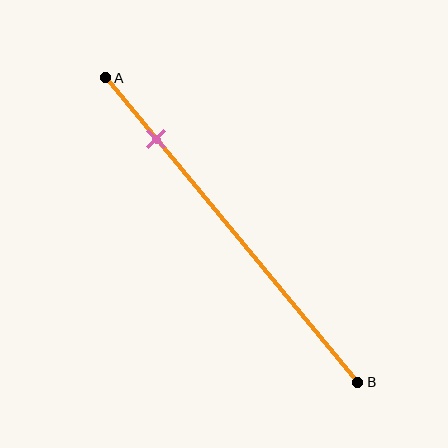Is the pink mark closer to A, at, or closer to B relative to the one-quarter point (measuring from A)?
The pink mark is closer to point A than the one-quarter point of segment AB.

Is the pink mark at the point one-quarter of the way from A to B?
No, the mark is at about 20% from A, not at the 25% one-quarter point.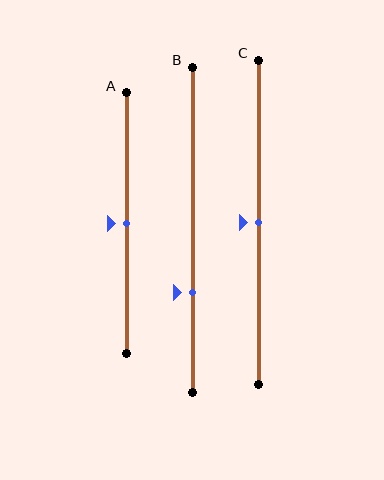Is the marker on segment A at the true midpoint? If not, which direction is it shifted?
Yes, the marker on segment A is at the true midpoint.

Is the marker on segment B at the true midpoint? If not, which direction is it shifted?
No, the marker on segment B is shifted downward by about 19% of the segment length.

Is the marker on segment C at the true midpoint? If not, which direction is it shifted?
Yes, the marker on segment C is at the true midpoint.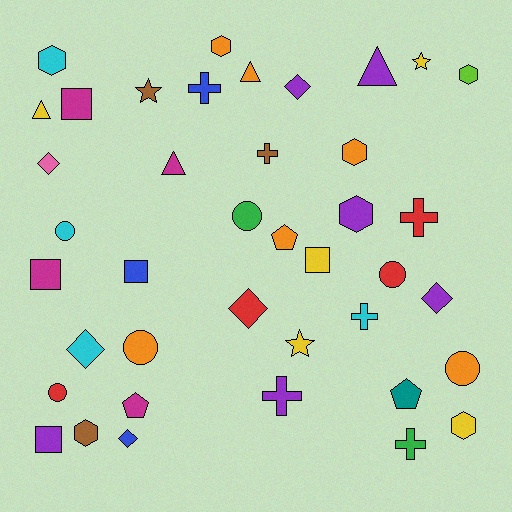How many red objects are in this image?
There are 4 red objects.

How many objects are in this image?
There are 40 objects.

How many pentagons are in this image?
There are 3 pentagons.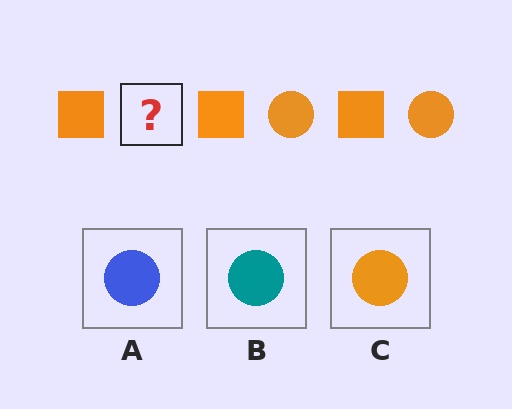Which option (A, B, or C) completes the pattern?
C.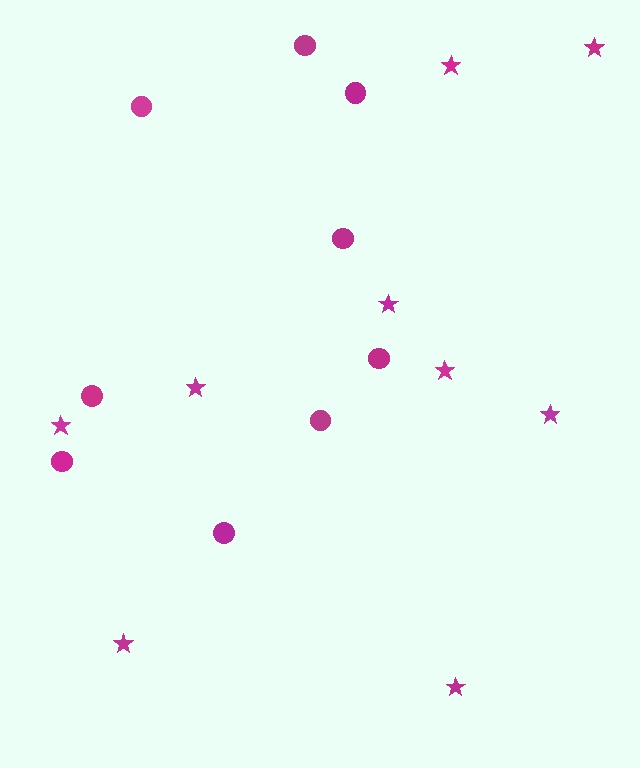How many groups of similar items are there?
There are 2 groups: one group of stars (9) and one group of circles (9).